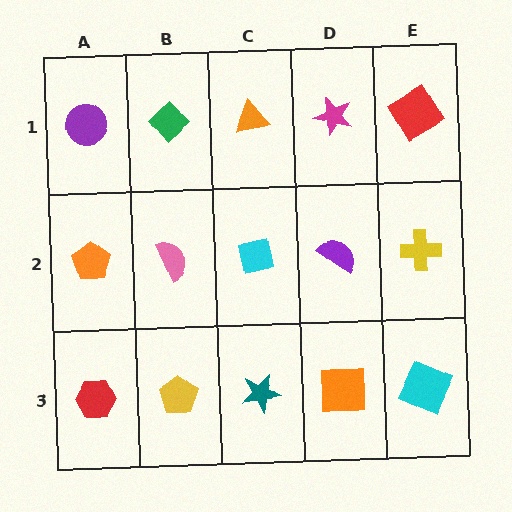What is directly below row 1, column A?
An orange pentagon.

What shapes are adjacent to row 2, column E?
A red diamond (row 1, column E), a cyan square (row 3, column E), a purple semicircle (row 2, column D).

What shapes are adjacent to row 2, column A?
A purple circle (row 1, column A), a red hexagon (row 3, column A), a pink semicircle (row 2, column B).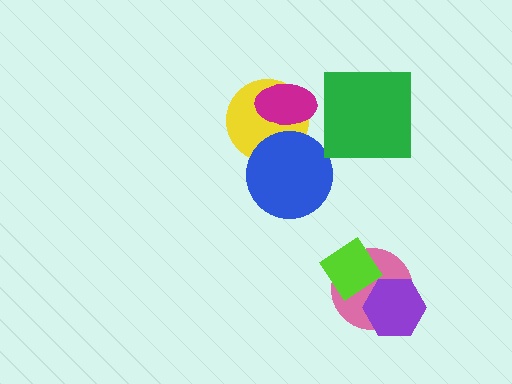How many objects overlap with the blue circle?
1 object overlaps with the blue circle.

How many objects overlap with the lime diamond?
1 object overlaps with the lime diamond.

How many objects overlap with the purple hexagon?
1 object overlaps with the purple hexagon.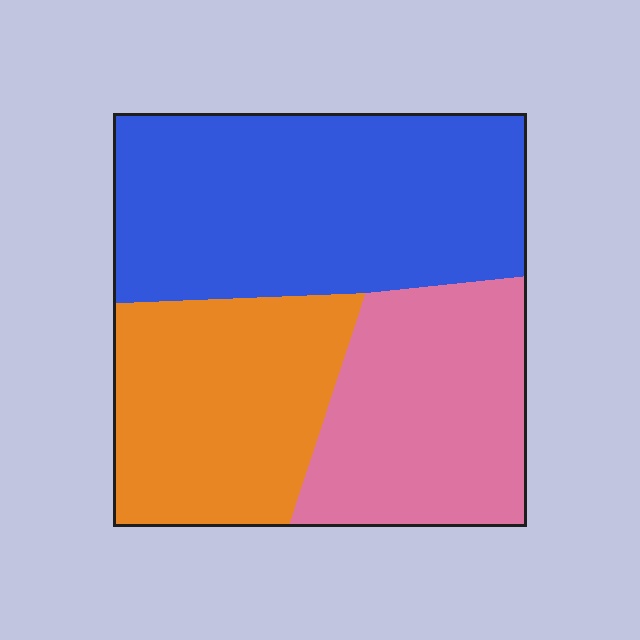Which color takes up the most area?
Blue, at roughly 45%.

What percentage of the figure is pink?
Pink takes up about one quarter (1/4) of the figure.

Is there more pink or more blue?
Blue.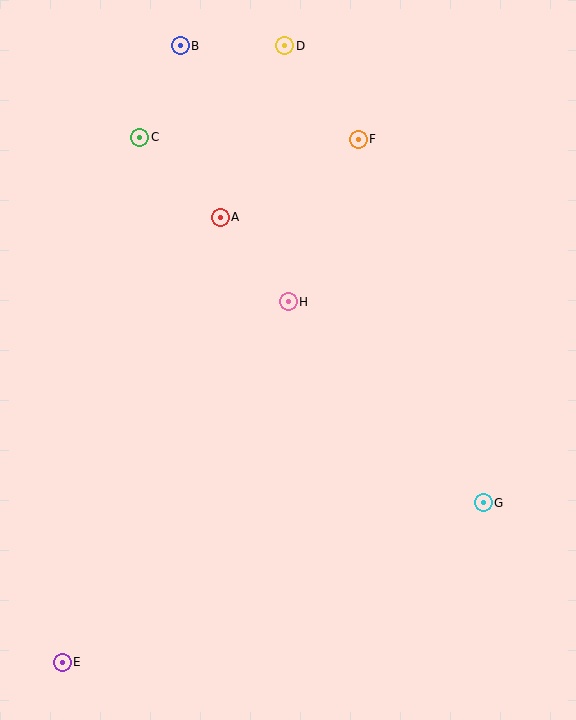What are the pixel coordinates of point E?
Point E is at (62, 662).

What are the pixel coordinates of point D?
Point D is at (285, 46).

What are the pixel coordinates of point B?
Point B is at (180, 46).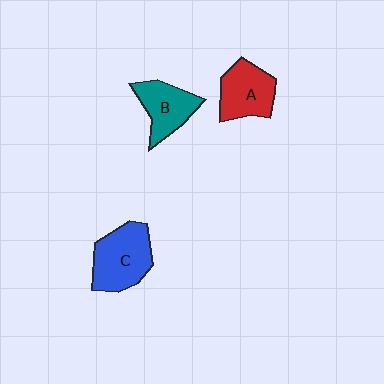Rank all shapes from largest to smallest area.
From largest to smallest: C (blue), A (red), B (teal).